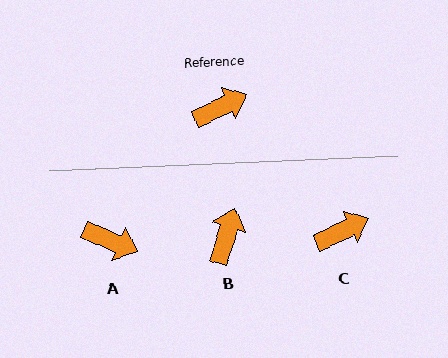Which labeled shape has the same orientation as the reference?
C.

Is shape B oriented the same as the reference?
No, it is off by about 47 degrees.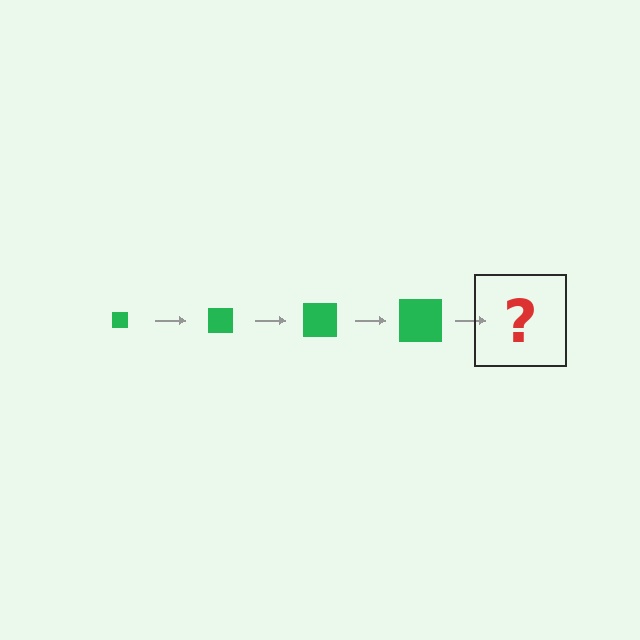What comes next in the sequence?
The next element should be a green square, larger than the previous one.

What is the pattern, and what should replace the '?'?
The pattern is that the square gets progressively larger each step. The '?' should be a green square, larger than the previous one.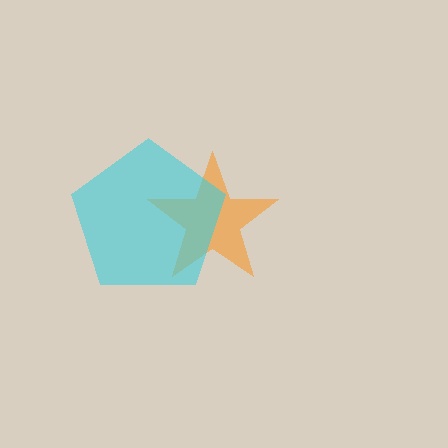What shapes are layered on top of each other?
The layered shapes are: an orange star, a cyan pentagon.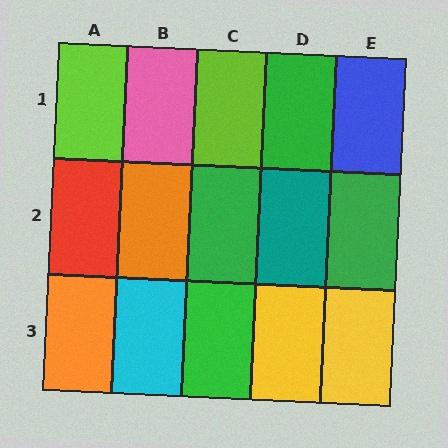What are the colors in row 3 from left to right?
Orange, cyan, green, yellow, yellow.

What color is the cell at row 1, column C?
Lime.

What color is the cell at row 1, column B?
Pink.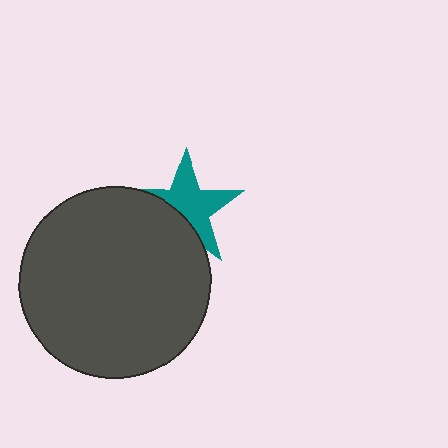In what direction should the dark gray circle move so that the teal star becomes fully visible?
The dark gray circle should move toward the lower-left. That is the shortest direction to clear the overlap and leave the teal star fully visible.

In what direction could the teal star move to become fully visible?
The teal star could move toward the upper-right. That would shift it out from behind the dark gray circle entirely.